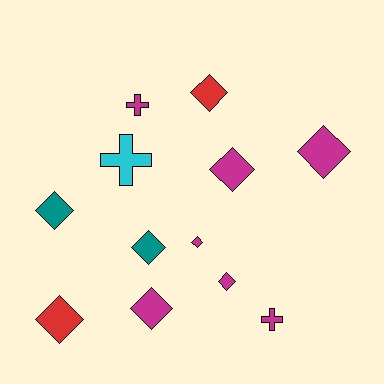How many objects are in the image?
There are 12 objects.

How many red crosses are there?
There are no red crosses.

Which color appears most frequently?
Magenta, with 7 objects.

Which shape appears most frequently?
Diamond, with 9 objects.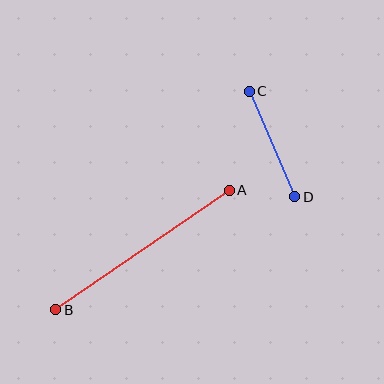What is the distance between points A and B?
The distance is approximately 211 pixels.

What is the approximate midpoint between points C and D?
The midpoint is at approximately (272, 144) pixels.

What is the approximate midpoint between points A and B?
The midpoint is at approximately (143, 250) pixels.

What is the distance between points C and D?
The distance is approximately 115 pixels.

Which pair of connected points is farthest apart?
Points A and B are farthest apart.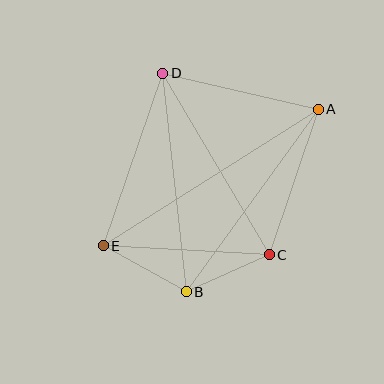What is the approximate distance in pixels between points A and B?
The distance between A and B is approximately 225 pixels.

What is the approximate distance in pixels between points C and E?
The distance between C and E is approximately 166 pixels.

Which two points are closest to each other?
Points B and C are closest to each other.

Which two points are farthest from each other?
Points A and E are farthest from each other.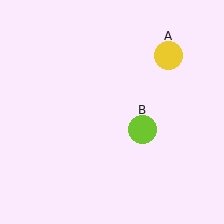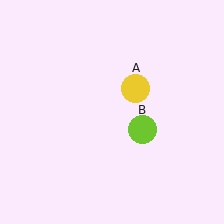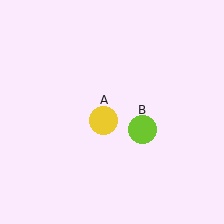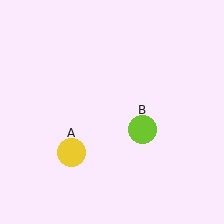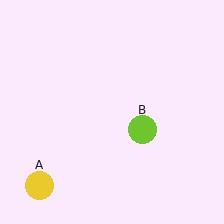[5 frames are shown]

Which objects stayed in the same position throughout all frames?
Lime circle (object B) remained stationary.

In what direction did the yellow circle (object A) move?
The yellow circle (object A) moved down and to the left.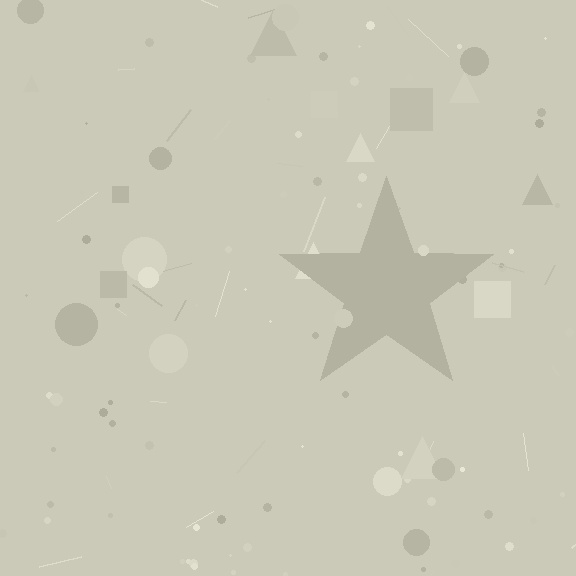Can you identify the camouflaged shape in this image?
The camouflaged shape is a star.